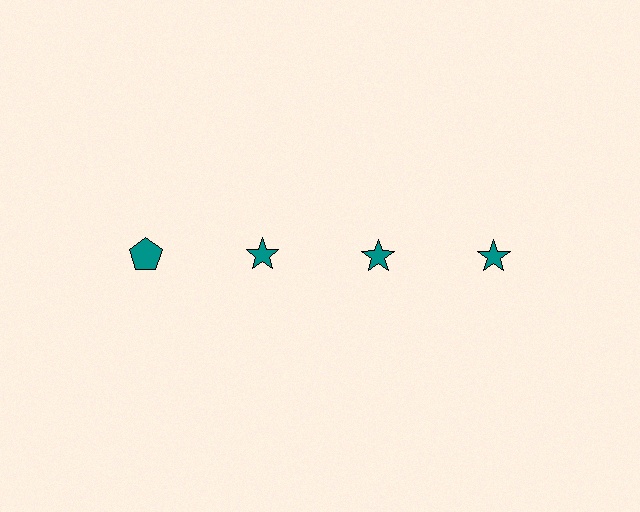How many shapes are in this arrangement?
There are 4 shapes arranged in a grid pattern.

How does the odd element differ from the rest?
It has a different shape: pentagon instead of star.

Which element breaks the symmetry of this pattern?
The teal pentagon in the top row, leftmost column breaks the symmetry. All other shapes are teal stars.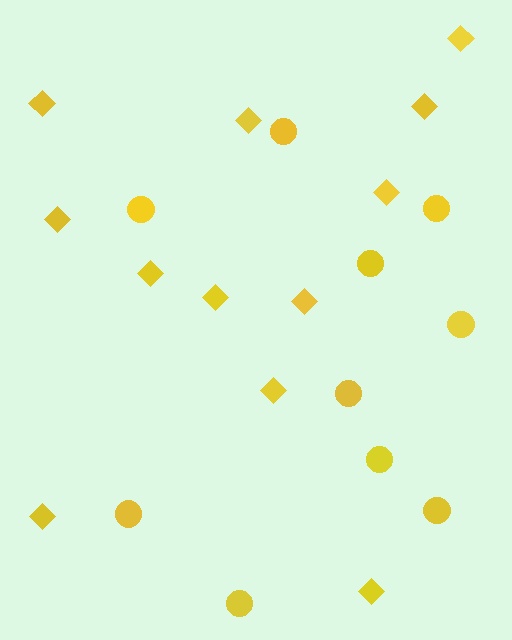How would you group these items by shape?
There are 2 groups: one group of diamonds (12) and one group of circles (10).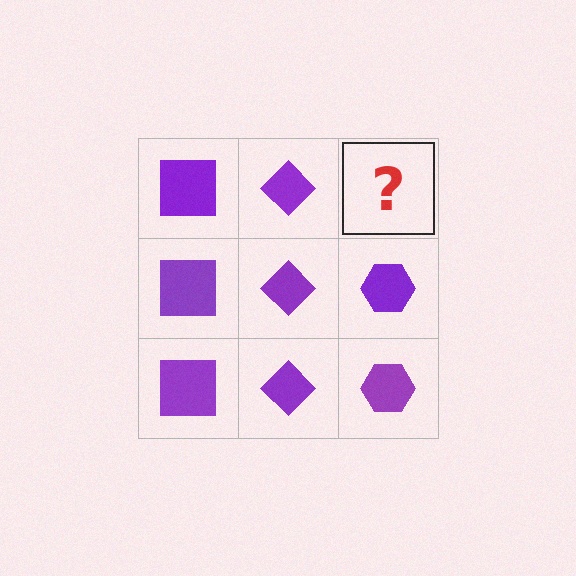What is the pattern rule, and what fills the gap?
The rule is that each column has a consistent shape. The gap should be filled with a purple hexagon.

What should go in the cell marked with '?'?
The missing cell should contain a purple hexagon.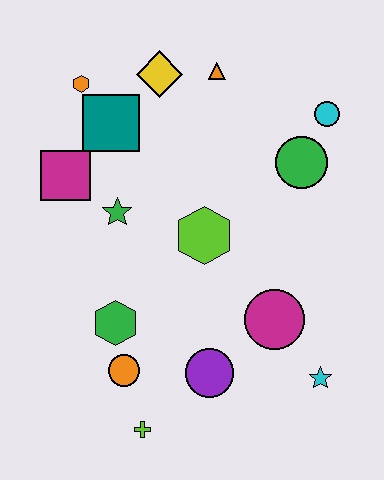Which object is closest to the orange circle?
The green hexagon is closest to the orange circle.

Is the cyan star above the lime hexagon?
No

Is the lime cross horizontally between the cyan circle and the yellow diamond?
No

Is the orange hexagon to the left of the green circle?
Yes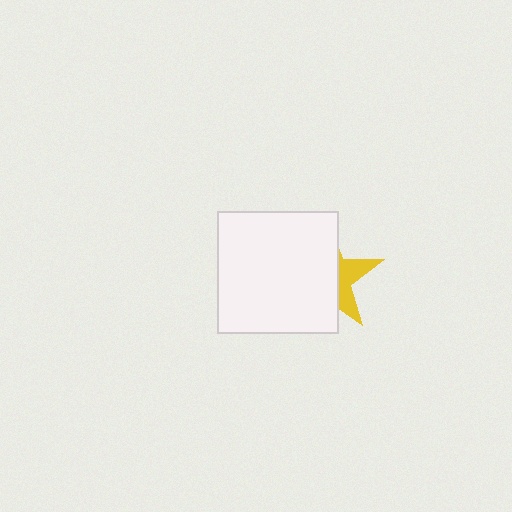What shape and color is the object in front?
The object in front is a white square.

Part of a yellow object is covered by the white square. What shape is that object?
It is a star.